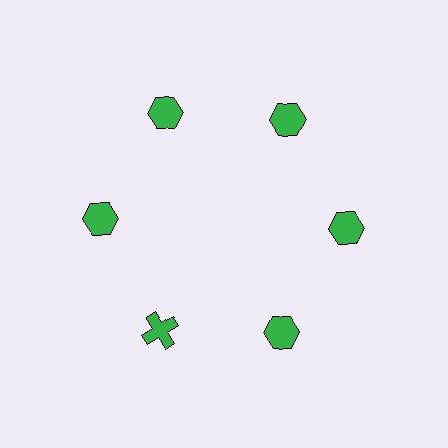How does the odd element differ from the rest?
It has a different shape: cross instead of hexagon.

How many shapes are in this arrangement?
There are 6 shapes arranged in a ring pattern.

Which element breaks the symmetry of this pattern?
The green cross at roughly the 7 o'clock position breaks the symmetry. All other shapes are green hexagons.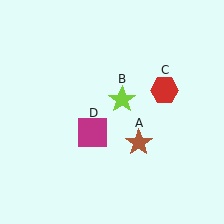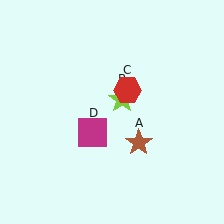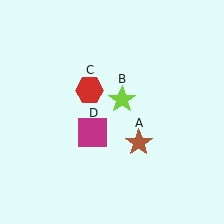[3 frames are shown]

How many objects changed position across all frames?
1 object changed position: red hexagon (object C).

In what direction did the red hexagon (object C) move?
The red hexagon (object C) moved left.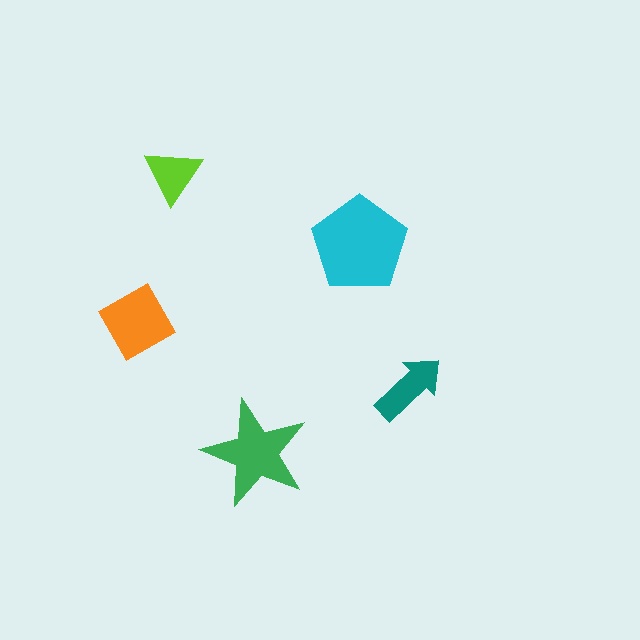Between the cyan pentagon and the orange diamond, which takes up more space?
The cyan pentagon.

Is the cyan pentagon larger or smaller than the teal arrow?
Larger.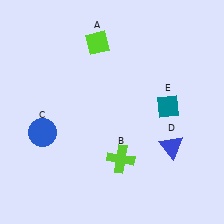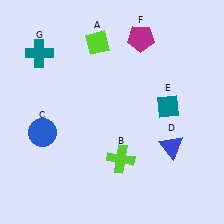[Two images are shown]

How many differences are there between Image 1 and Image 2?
There are 2 differences between the two images.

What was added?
A magenta pentagon (F), a teal cross (G) were added in Image 2.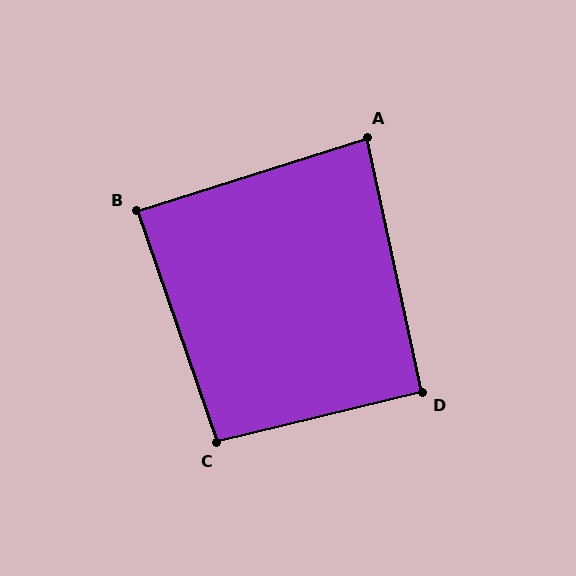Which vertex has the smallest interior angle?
A, at approximately 85 degrees.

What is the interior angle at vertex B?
Approximately 88 degrees (approximately right).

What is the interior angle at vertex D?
Approximately 92 degrees (approximately right).